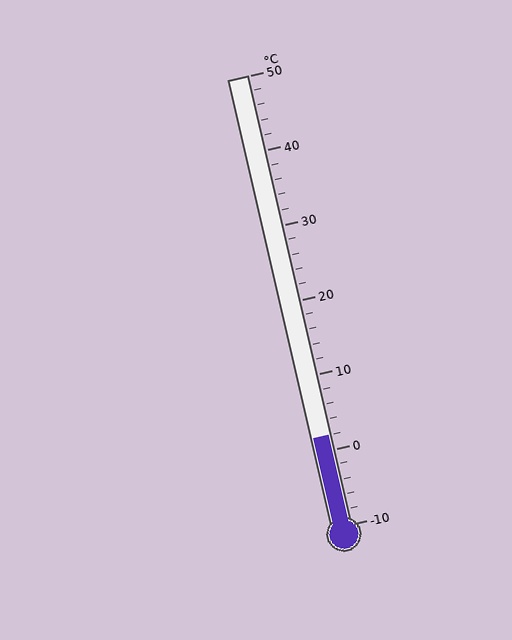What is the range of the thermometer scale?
The thermometer scale ranges from -10°C to 50°C.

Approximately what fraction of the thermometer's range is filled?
The thermometer is filled to approximately 20% of its range.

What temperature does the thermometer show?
The thermometer shows approximately 2°C.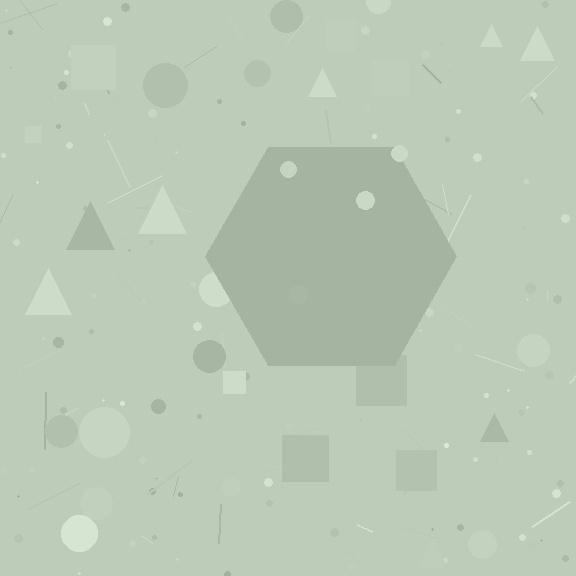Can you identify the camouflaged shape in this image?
The camouflaged shape is a hexagon.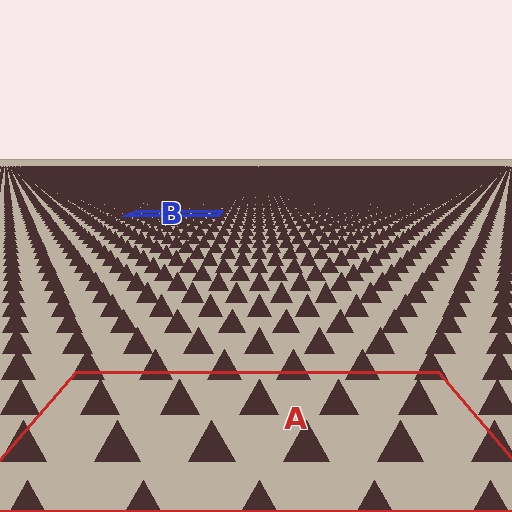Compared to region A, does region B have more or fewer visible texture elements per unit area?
Region B has more texture elements per unit area — they are packed more densely because it is farther away.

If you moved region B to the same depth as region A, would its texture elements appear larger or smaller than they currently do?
They would appear larger. At a closer depth, the same texture elements are projected at a bigger on-screen size.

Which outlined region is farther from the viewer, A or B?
Region B is farther from the viewer — the texture elements inside it appear smaller and more densely packed.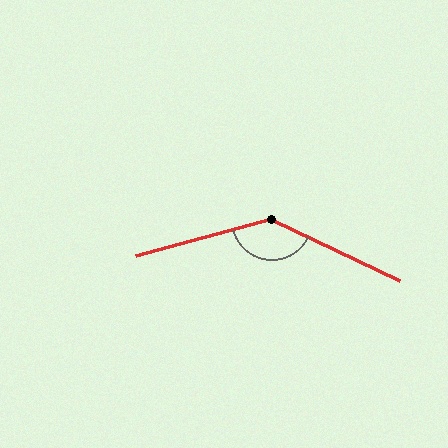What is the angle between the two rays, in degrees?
Approximately 139 degrees.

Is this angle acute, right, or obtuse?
It is obtuse.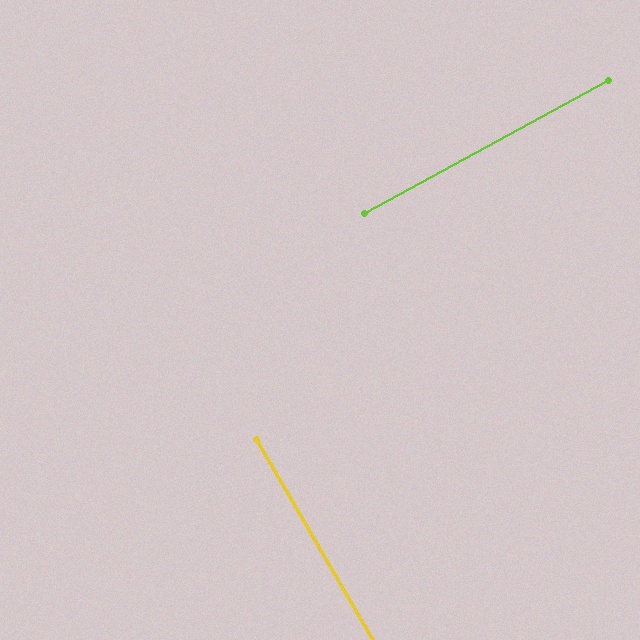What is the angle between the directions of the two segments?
Approximately 88 degrees.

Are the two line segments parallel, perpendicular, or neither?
Perpendicular — they meet at approximately 88°.